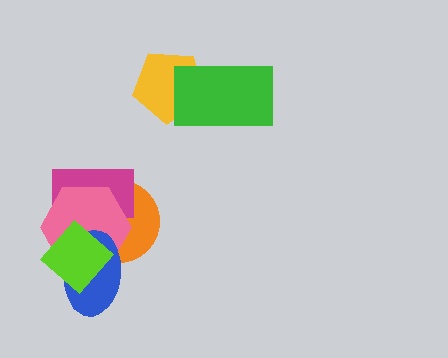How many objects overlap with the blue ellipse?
3 objects overlap with the blue ellipse.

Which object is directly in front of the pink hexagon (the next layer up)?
The blue ellipse is directly in front of the pink hexagon.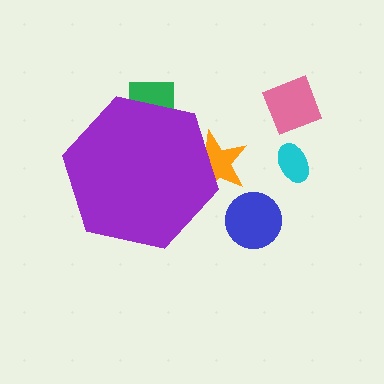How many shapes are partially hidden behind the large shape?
2 shapes are partially hidden.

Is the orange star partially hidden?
Yes, the orange star is partially hidden behind the purple hexagon.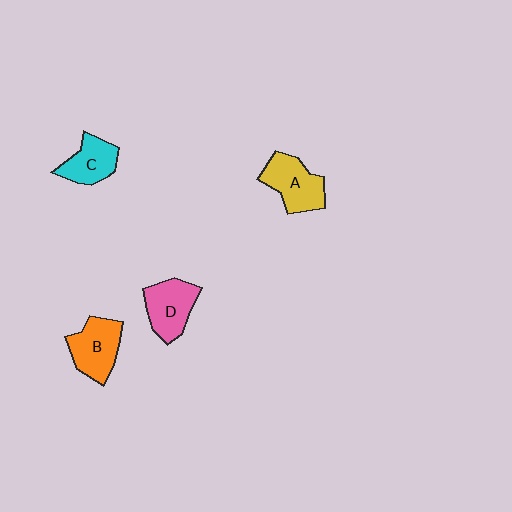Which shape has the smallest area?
Shape C (cyan).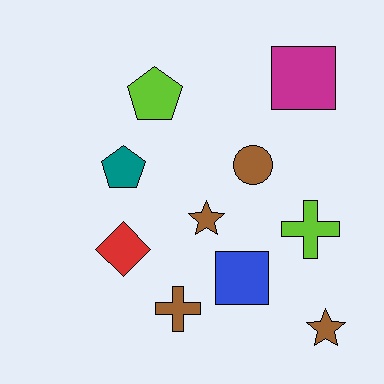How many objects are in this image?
There are 10 objects.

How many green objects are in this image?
There are no green objects.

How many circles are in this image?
There is 1 circle.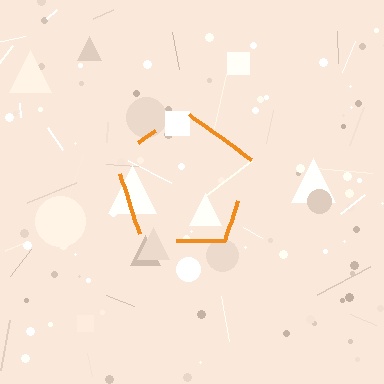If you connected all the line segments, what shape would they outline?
They would outline a pentagon.